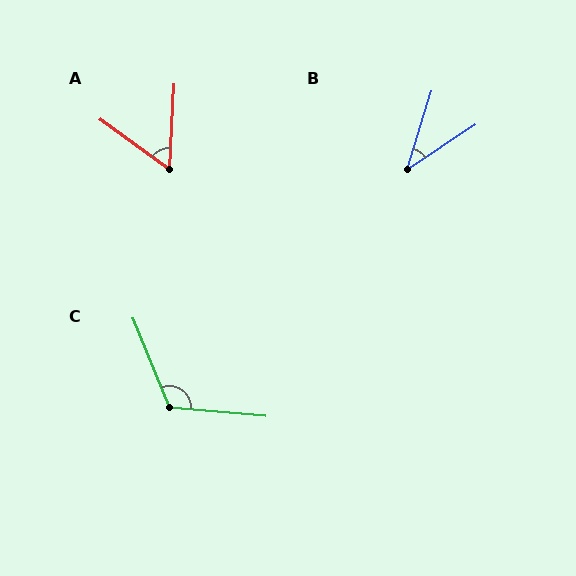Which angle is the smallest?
B, at approximately 40 degrees.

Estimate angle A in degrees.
Approximately 57 degrees.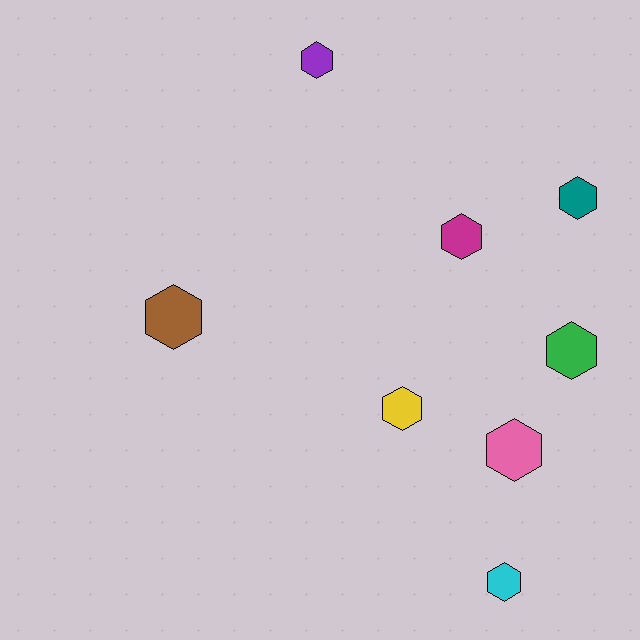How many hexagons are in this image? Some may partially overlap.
There are 8 hexagons.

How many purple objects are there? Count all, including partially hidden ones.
There is 1 purple object.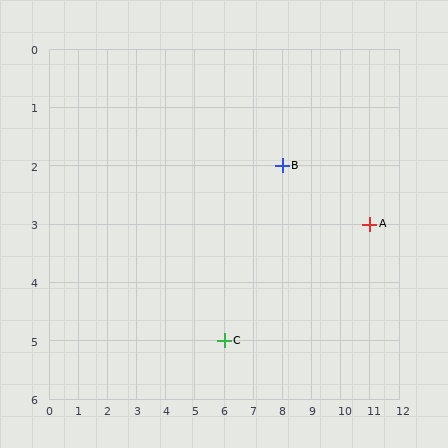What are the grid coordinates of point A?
Point A is at grid coordinates (11, 3).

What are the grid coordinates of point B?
Point B is at grid coordinates (8, 2).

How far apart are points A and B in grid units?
Points A and B are 3 columns and 1 row apart (about 3.2 grid units diagonally).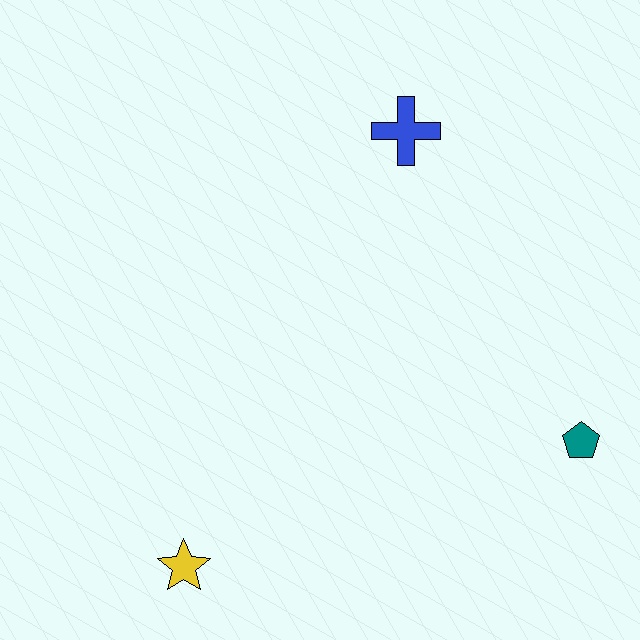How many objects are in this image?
There are 3 objects.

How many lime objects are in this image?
There are no lime objects.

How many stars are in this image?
There is 1 star.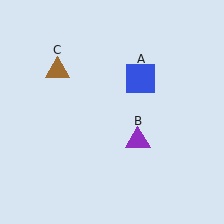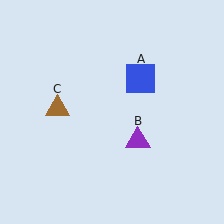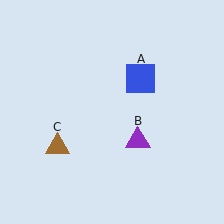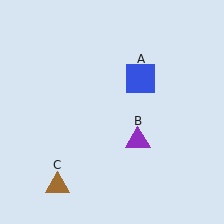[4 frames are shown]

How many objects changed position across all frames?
1 object changed position: brown triangle (object C).